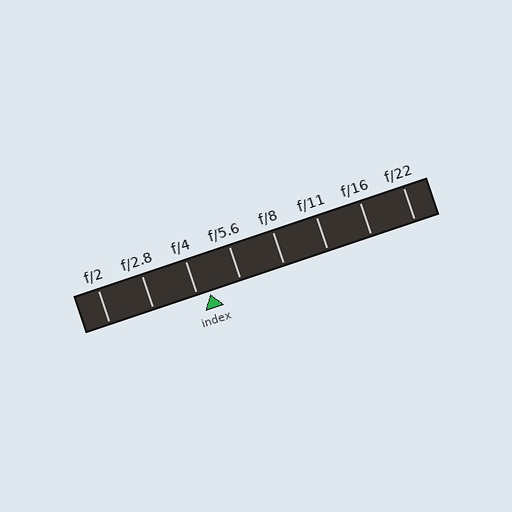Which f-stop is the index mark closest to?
The index mark is closest to f/4.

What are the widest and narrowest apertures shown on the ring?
The widest aperture shown is f/2 and the narrowest is f/22.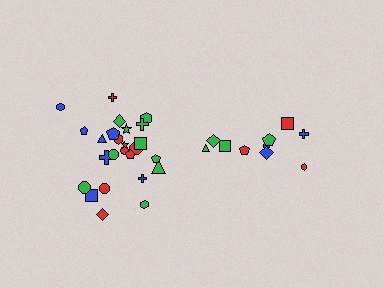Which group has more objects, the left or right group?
The left group.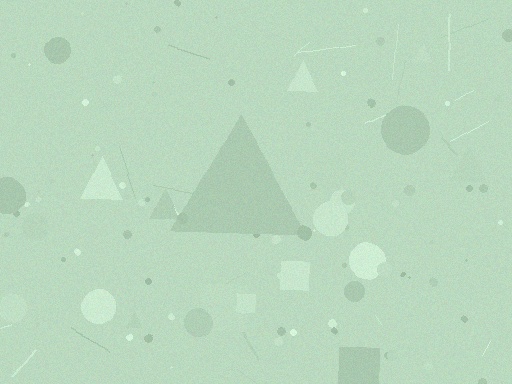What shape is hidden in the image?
A triangle is hidden in the image.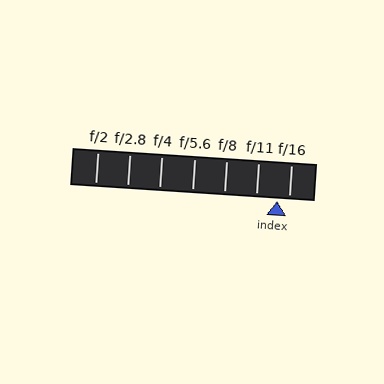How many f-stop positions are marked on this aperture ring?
There are 7 f-stop positions marked.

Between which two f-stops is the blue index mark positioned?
The index mark is between f/11 and f/16.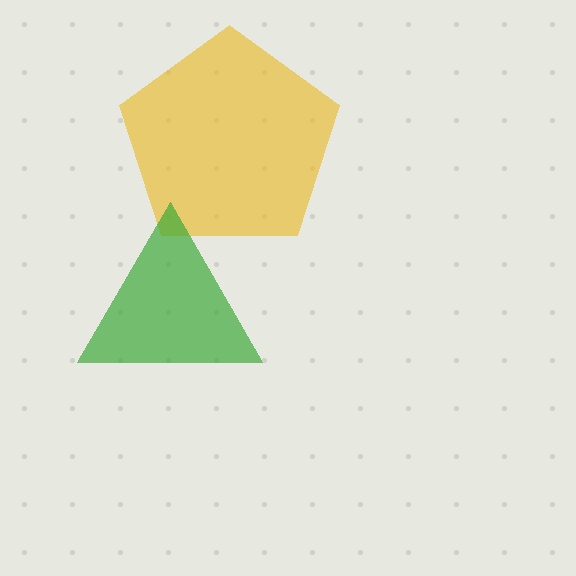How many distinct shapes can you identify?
There are 2 distinct shapes: a yellow pentagon, a green triangle.